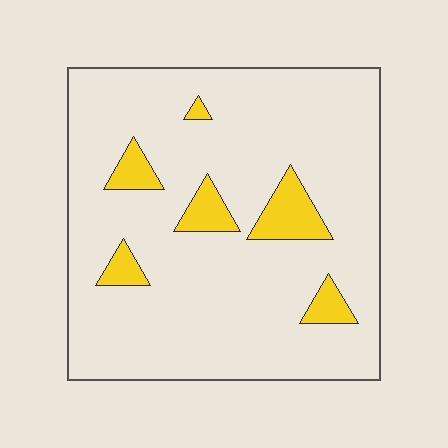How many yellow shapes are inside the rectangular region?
6.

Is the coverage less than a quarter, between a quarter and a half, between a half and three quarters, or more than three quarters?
Less than a quarter.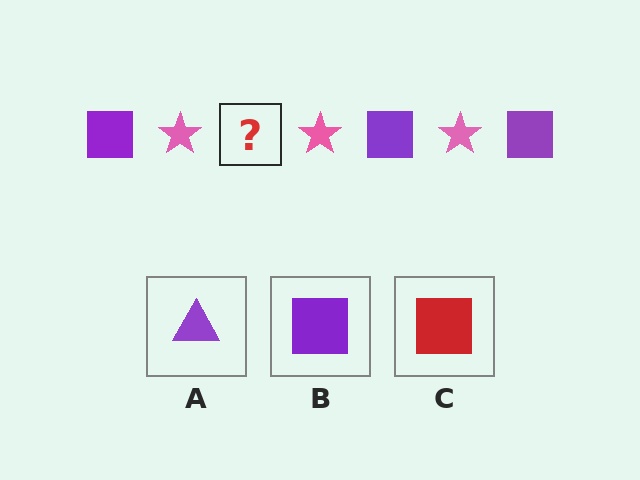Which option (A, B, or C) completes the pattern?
B.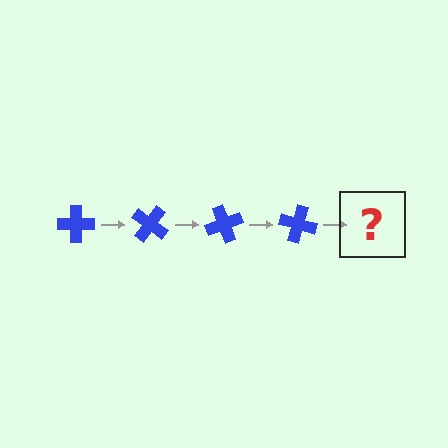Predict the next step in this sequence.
The next step is a blue cross rotated 140 degrees.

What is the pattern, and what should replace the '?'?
The pattern is that the cross rotates 35 degrees each step. The '?' should be a blue cross rotated 140 degrees.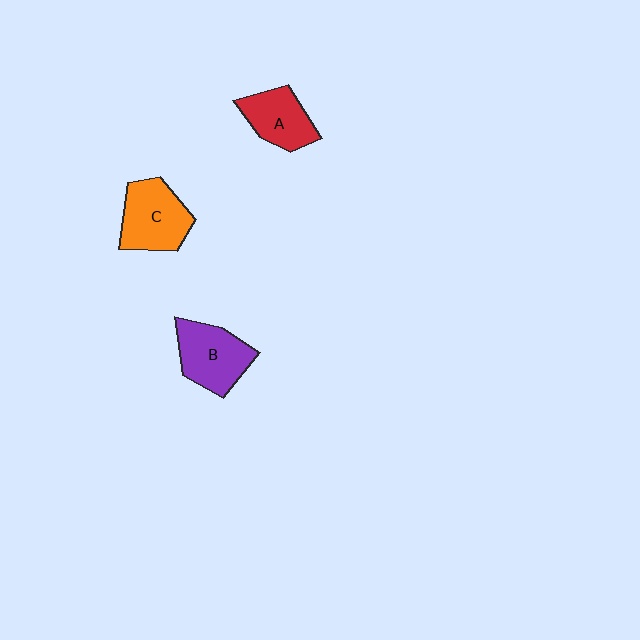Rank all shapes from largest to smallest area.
From largest to smallest: C (orange), B (purple), A (red).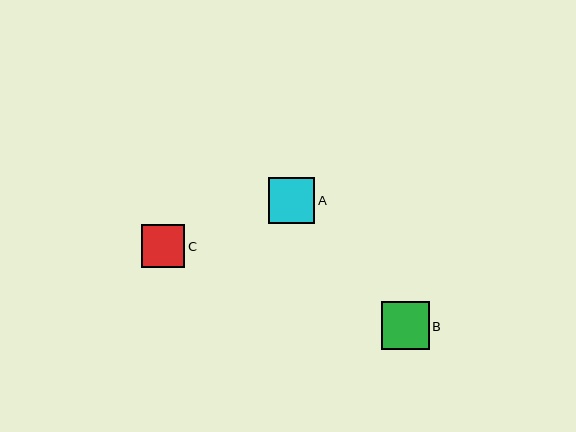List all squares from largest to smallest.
From largest to smallest: B, A, C.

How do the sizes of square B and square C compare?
Square B and square C are approximately the same size.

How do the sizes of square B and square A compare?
Square B and square A are approximately the same size.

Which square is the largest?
Square B is the largest with a size of approximately 48 pixels.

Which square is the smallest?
Square C is the smallest with a size of approximately 43 pixels.